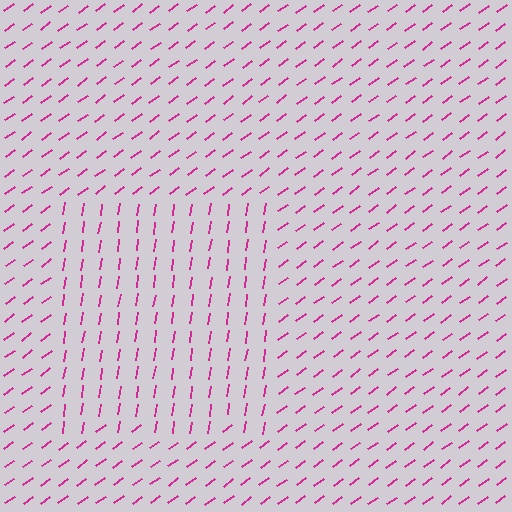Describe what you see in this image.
The image is filled with small magenta line segments. A rectangle region in the image has lines oriented differently from the surrounding lines, creating a visible texture boundary.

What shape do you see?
I see a rectangle.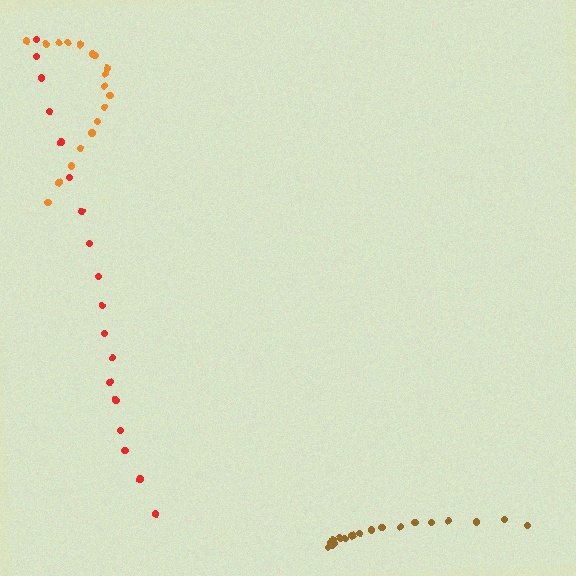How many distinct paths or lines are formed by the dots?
There are 3 distinct paths.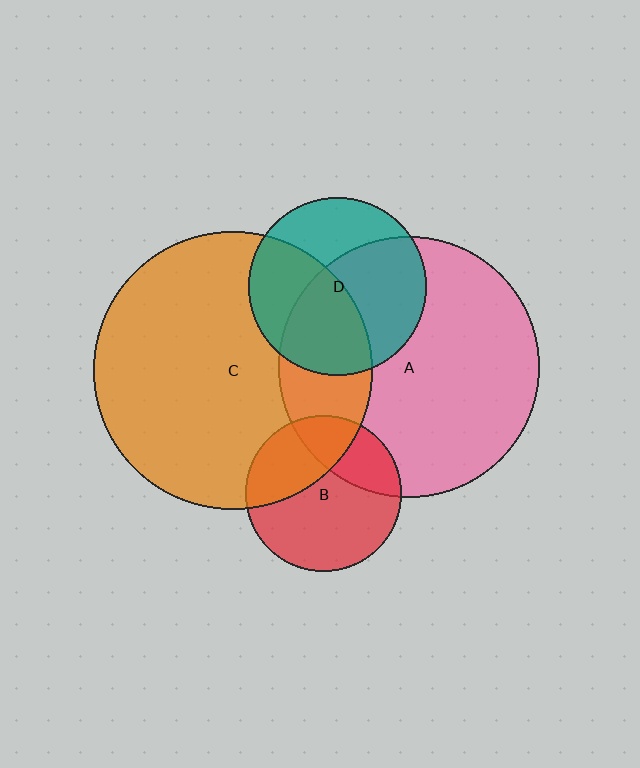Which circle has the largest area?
Circle C (orange).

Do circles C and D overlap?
Yes.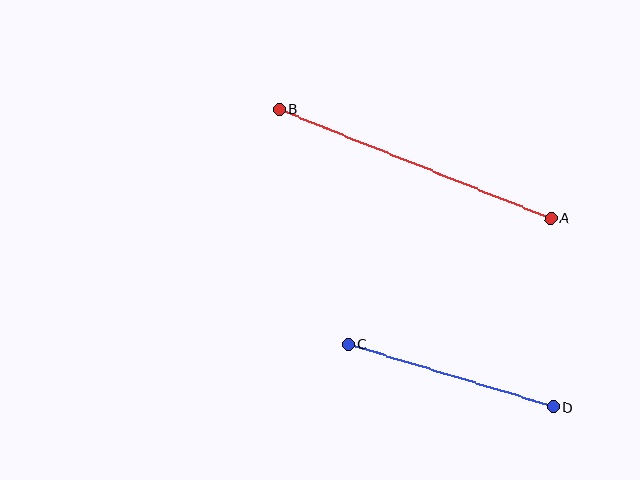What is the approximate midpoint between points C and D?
The midpoint is at approximately (451, 375) pixels.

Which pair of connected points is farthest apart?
Points A and B are farthest apart.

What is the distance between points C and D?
The distance is approximately 215 pixels.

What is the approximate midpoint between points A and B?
The midpoint is at approximately (415, 164) pixels.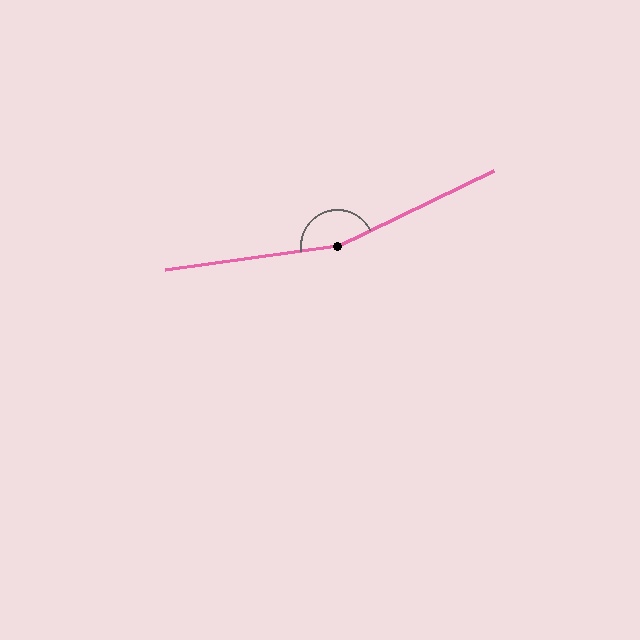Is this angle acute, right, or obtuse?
It is obtuse.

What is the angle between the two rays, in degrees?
Approximately 162 degrees.